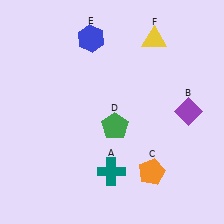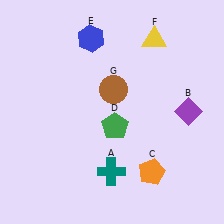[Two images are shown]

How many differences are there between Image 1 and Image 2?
There is 1 difference between the two images.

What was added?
A brown circle (G) was added in Image 2.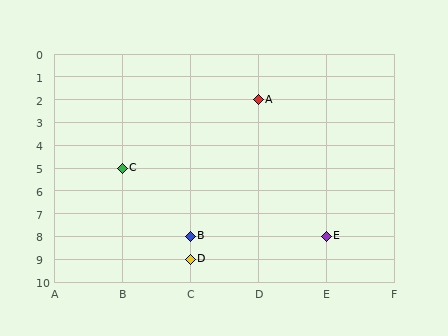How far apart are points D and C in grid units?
Points D and C are 1 column and 4 rows apart (about 4.1 grid units diagonally).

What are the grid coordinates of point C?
Point C is at grid coordinates (B, 5).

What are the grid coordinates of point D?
Point D is at grid coordinates (C, 9).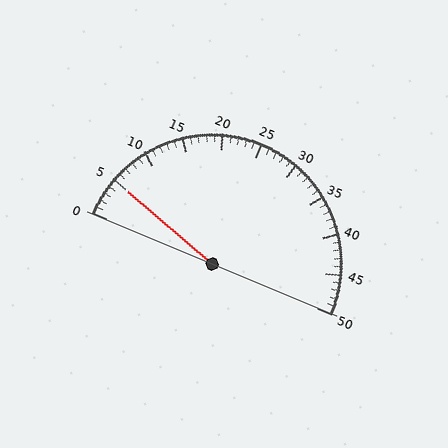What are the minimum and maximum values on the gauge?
The gauge ranges from 0 to 50.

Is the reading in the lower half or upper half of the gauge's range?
The reading is in the lower half of the range (0 to 50).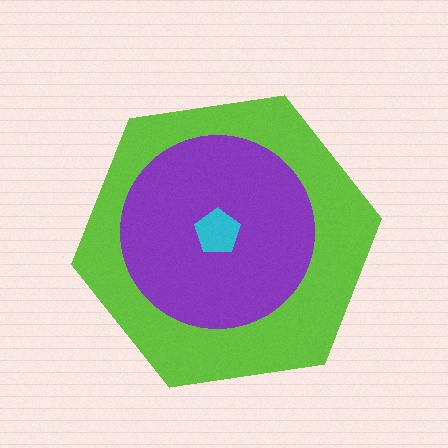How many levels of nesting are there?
3.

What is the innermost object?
The cyan pentagon.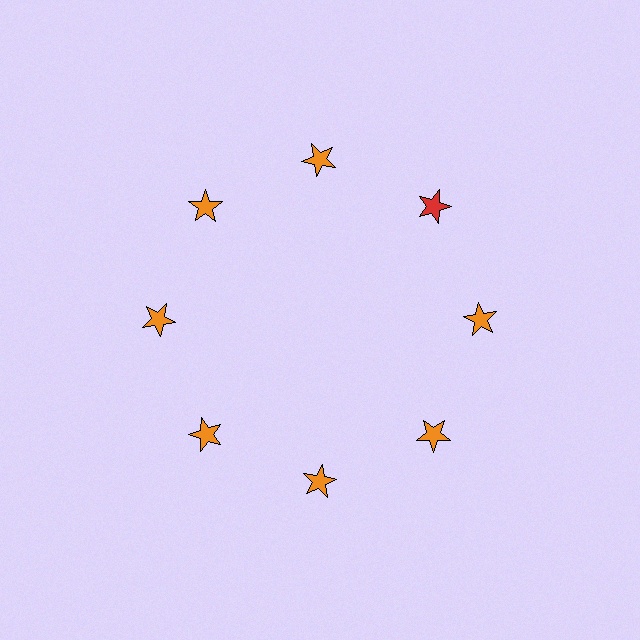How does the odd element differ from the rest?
It has a different color: red instead of orange.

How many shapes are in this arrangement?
There are 8 shapes arranged in a ring pattern.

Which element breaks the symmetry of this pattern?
The red star at roughly the 2 o'clock position breaks the symmetry. All other shapes are orange stars.